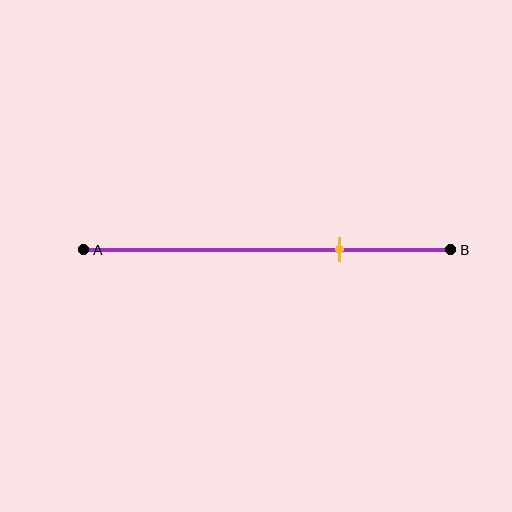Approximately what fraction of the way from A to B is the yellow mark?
The yellow mark is approximately 70% of the way from A to B.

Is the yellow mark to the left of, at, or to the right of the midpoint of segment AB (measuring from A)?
The yellow mark is to the right of the midpoint of segment AB.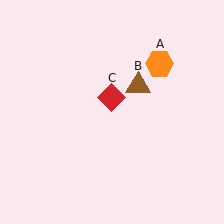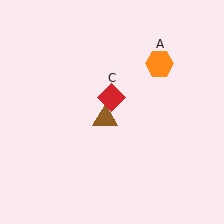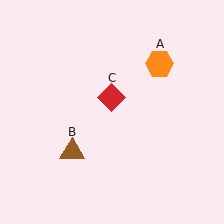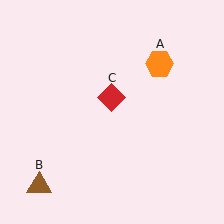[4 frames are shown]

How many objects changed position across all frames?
1 object changed position: brown triangle (object B).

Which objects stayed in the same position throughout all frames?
Orange hexagon (object A) and red diamond (object C) remained stationary.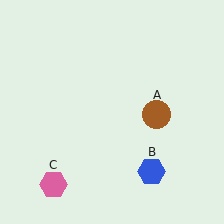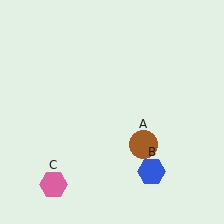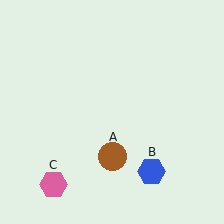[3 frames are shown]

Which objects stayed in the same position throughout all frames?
Blue hexagon (object B) and pink hexagon (object C) remained stationary.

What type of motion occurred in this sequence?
The brown circle (object A) rotated clockwise around the center of the scene.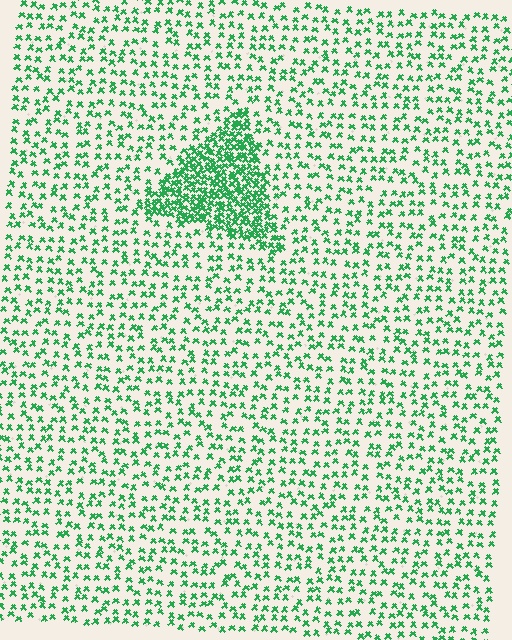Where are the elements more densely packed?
The elements are more densely packed inside the triangle boundary.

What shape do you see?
I see a triangle.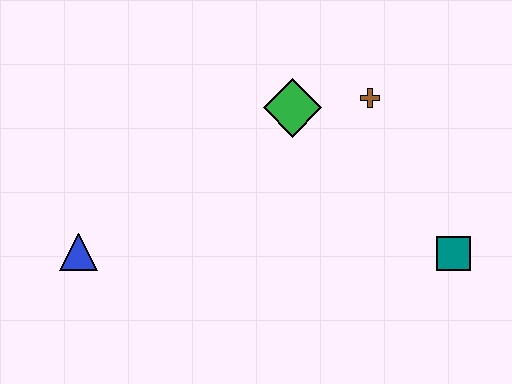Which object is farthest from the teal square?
The blue triangle is farthest from the teal square.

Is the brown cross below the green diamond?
No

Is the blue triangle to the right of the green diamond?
No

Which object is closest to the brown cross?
The green diamond is closest to the brown cross.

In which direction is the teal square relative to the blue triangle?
The teal square is to the right of the blue triangle.